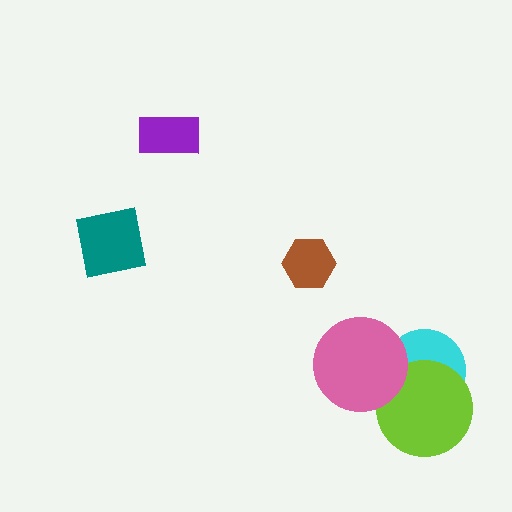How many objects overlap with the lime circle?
2 objects overlap with the lime circle.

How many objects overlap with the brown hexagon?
0 objects overlap with the brown hexagon.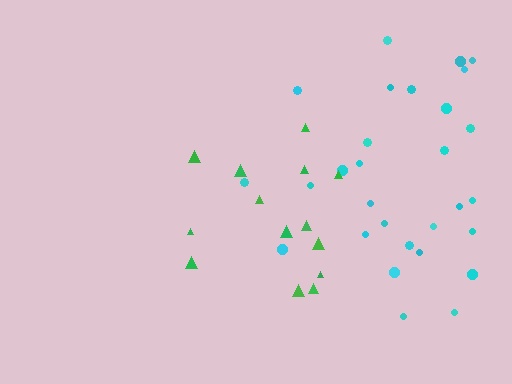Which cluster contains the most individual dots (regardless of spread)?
Cyan (29).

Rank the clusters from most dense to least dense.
cyan, green.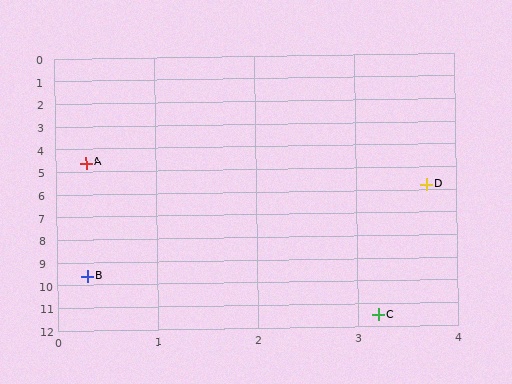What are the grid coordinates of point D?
Point D is at approximately (3.7, 5.8).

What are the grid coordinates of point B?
Point B is at approximately (0.3, 9.6).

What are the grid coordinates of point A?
Point A is at approximately (0.3, 4.6).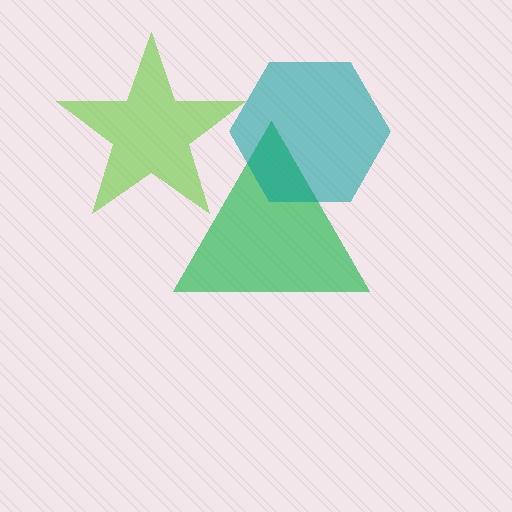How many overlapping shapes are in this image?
There are 3 overlapping shapes in the image.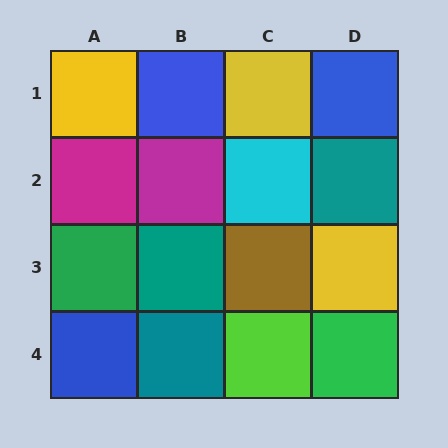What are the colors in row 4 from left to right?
Blue, teal, lime, green.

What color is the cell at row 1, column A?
Yellow.